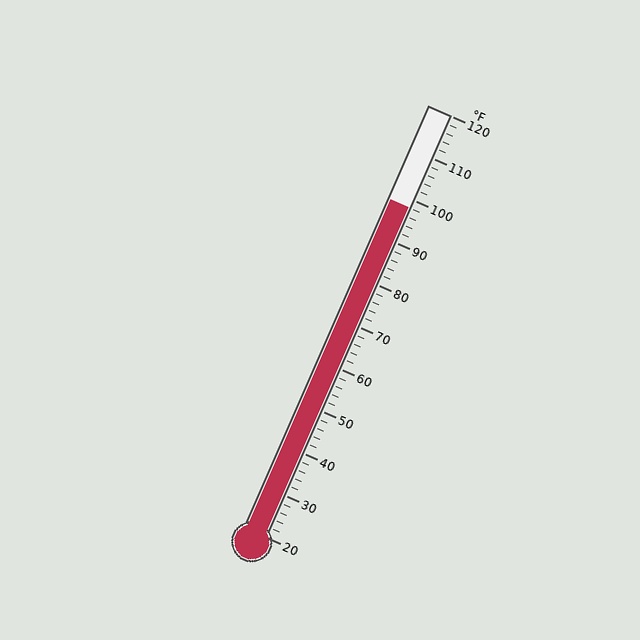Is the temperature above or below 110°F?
The temperature is below 110°F.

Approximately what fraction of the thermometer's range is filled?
The thermometer is filled to approximately 80% of its range.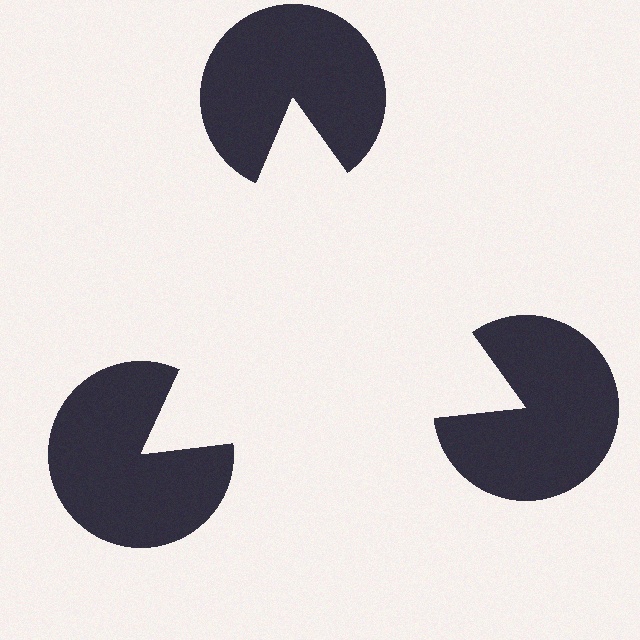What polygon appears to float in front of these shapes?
An illusory triangle — its edges are inferred from the aligned wedge cuts in the pac-man discs, not physically drawn.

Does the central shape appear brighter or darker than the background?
It typically appears slightly brighter than the background, even though no actual brightness change is drawn.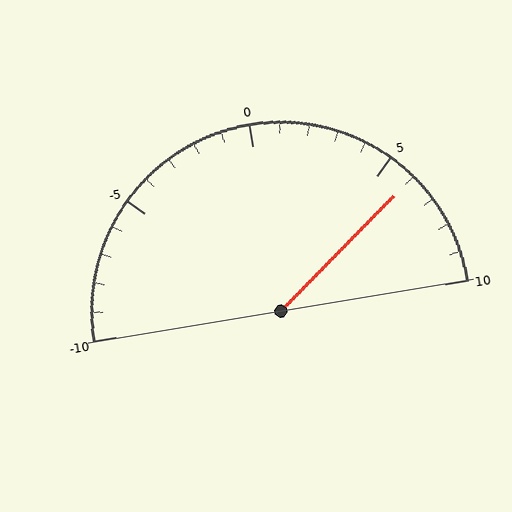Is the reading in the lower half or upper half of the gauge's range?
The reading is in the upper half of the range (-10 to 10).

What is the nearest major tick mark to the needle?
The nearest major tick mark is 5.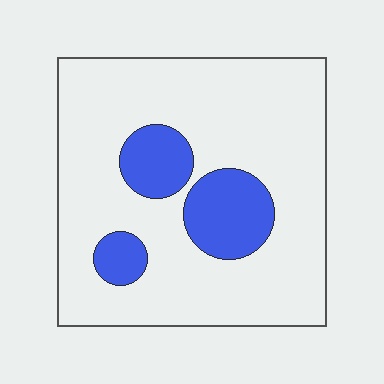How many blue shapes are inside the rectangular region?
3.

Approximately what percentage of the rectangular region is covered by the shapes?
Approximately 20%.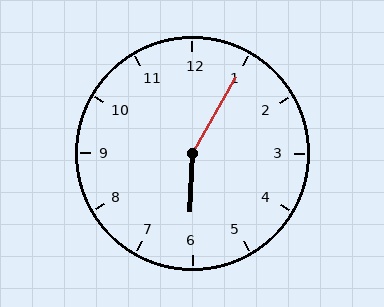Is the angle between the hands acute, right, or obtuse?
It is obtuse.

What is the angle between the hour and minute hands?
Approximately 152 degrees.